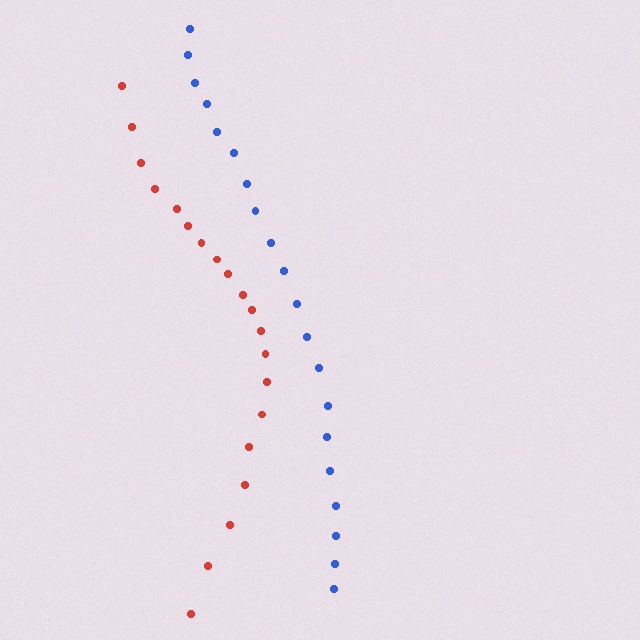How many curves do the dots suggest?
There are 2 distinct paths.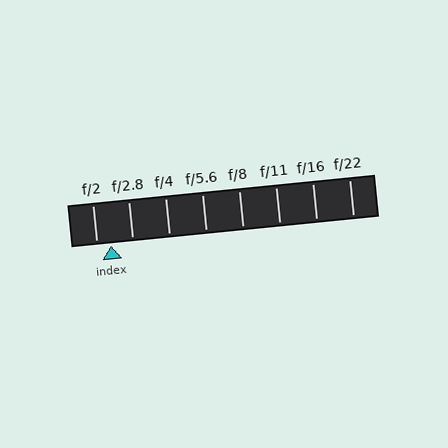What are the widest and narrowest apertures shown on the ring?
The widest aperture shown is f/2 and the narrowest is f/22.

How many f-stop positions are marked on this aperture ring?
There are 8 f-stop positions marked.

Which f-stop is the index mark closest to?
The index mark is closest to f/2.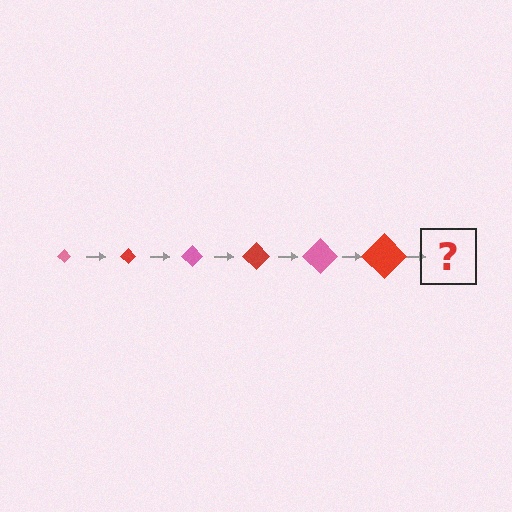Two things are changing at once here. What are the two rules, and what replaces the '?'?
The two rules are that the diamond grows larger each step and the color cycles through pink and red. The '?' should be a pink diamond, larger than the previous one.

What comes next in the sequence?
The next element should be a pink diamond, larger than the previous one.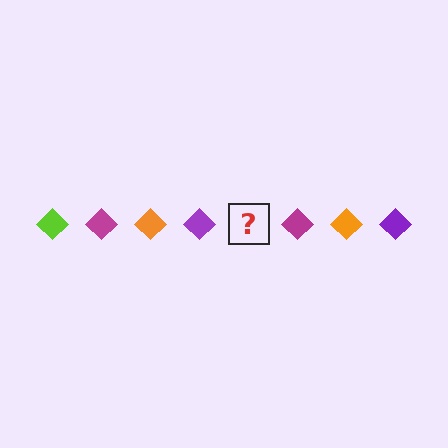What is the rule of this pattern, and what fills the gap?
The rule is that the pattern cycles through lime, magenta, orange, purple diamonds. The gap should be filled with a lime diamond.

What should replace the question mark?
The question mark should be replaced with a lime diamond.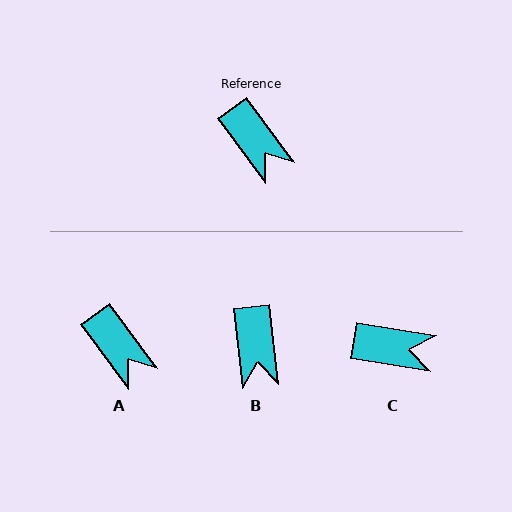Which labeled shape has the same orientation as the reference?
A.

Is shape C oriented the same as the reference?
No, it is off by about 44 degrees.